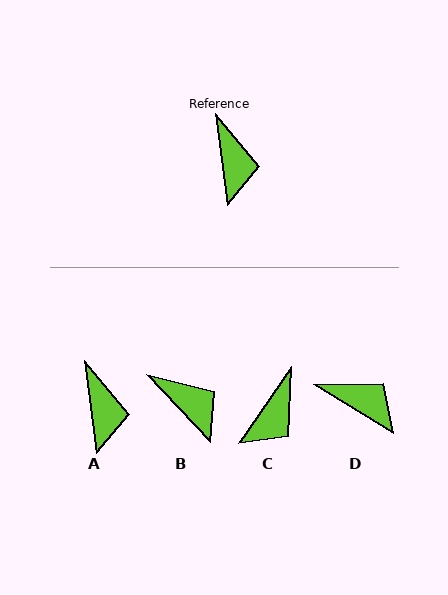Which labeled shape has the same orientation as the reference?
A.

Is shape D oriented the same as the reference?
No, it is off by about 51 degrees.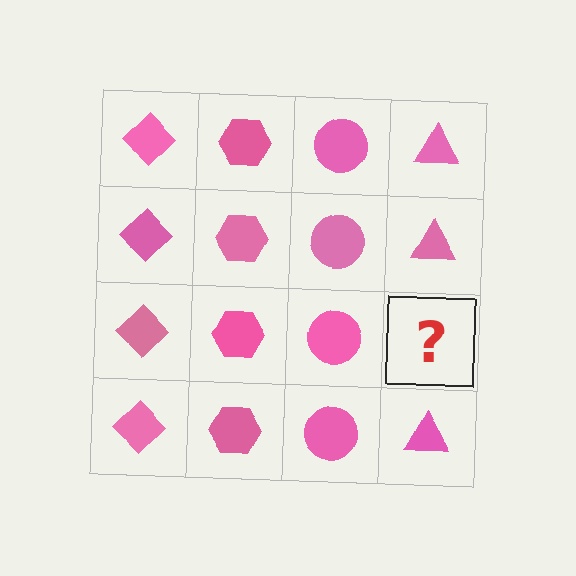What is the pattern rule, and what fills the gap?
The rule is that each column has a consistent shape. The gap should be filled with a pink triangle.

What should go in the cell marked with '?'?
The missing cell should contain a pink triangle.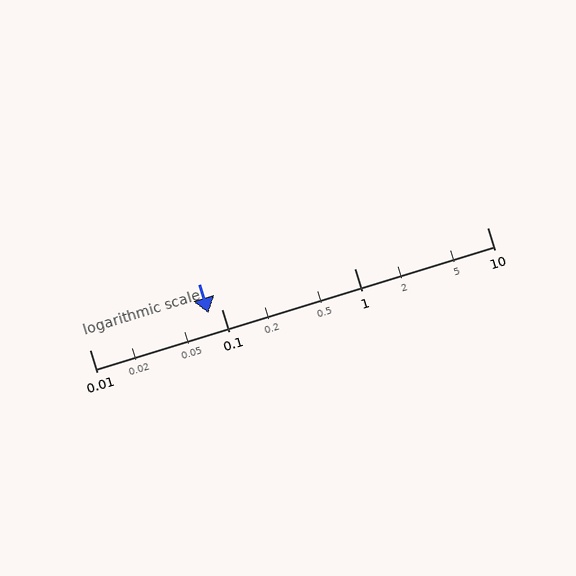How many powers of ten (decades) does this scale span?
The scale spans 3 decades, from 0.01 to 10.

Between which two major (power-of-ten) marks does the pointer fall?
The pointer is between 0.01 and 0.1.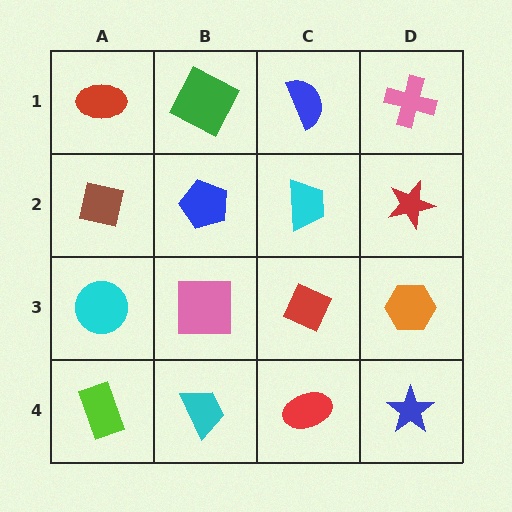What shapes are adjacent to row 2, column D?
A pink cross (row 1, column D), an orange hexagon (row 3, column D), a cyan trapezoid (row 2, column C).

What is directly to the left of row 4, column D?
A red ellipse.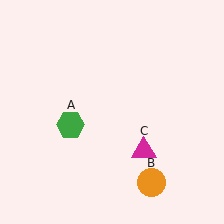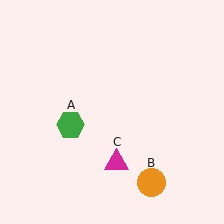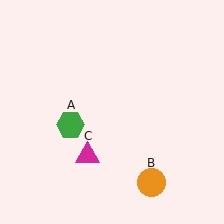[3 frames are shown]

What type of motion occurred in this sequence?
The magenta triangle (object C) rotated clockwise around the center of the scene.